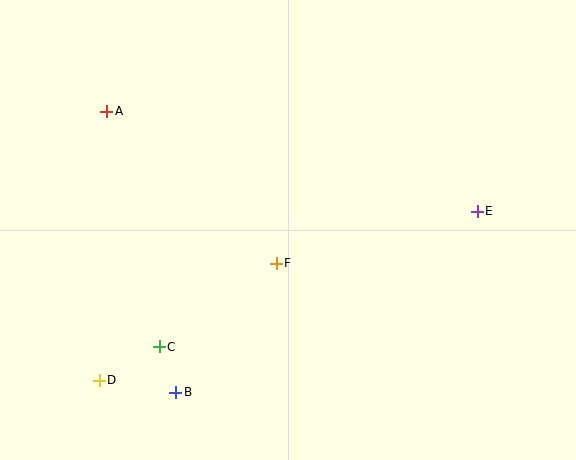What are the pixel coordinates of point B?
Point B is at (176, 392).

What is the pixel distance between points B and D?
The distance between B and D is 78 pixels.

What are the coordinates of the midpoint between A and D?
The midpoint between A and D is at (103, 246).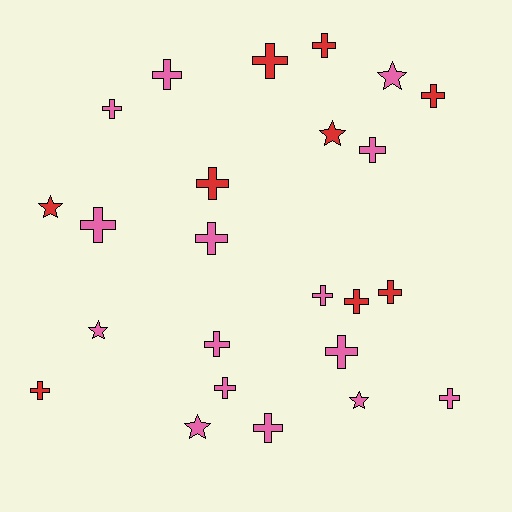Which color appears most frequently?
Pink, with 15 objects.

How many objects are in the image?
There are 24 objects.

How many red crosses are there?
There are 7 red crosses.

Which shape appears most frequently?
Cross, with 18 objects.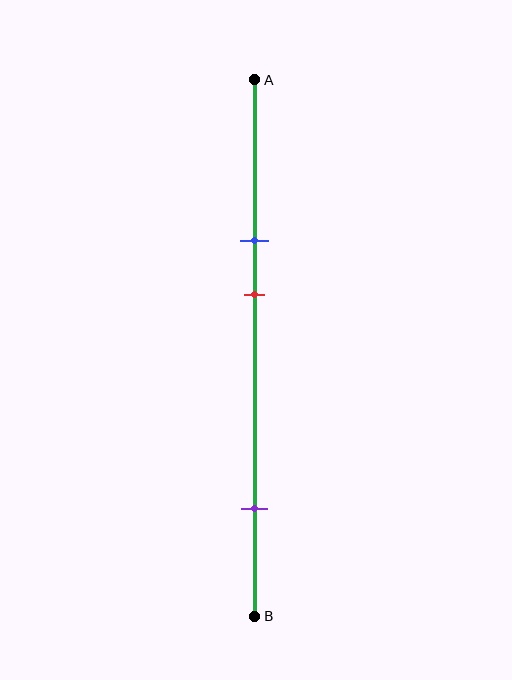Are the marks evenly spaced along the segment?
No, the marks are not evenly spaced.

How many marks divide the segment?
There are 3 marks dividing the segment.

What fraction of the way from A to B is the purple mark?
The purple mark is approximately 80% (0.8) of the way from A to B.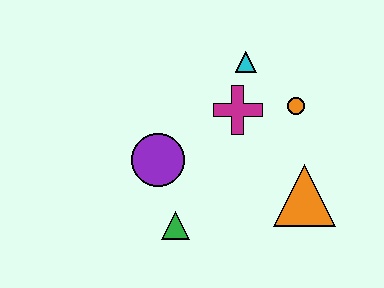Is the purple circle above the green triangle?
Yes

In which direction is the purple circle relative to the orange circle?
The purple circle is to the left of the orange circle.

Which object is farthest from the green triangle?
The cyan triangle is farthest from the green triangle.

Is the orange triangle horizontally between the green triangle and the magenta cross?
No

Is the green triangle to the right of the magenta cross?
No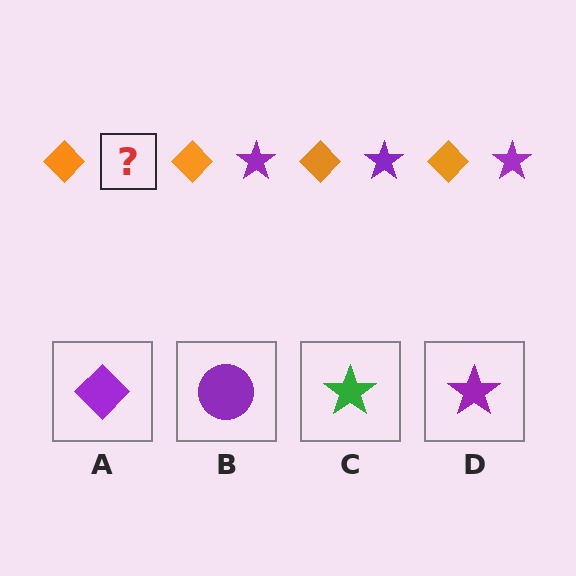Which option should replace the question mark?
Option D.